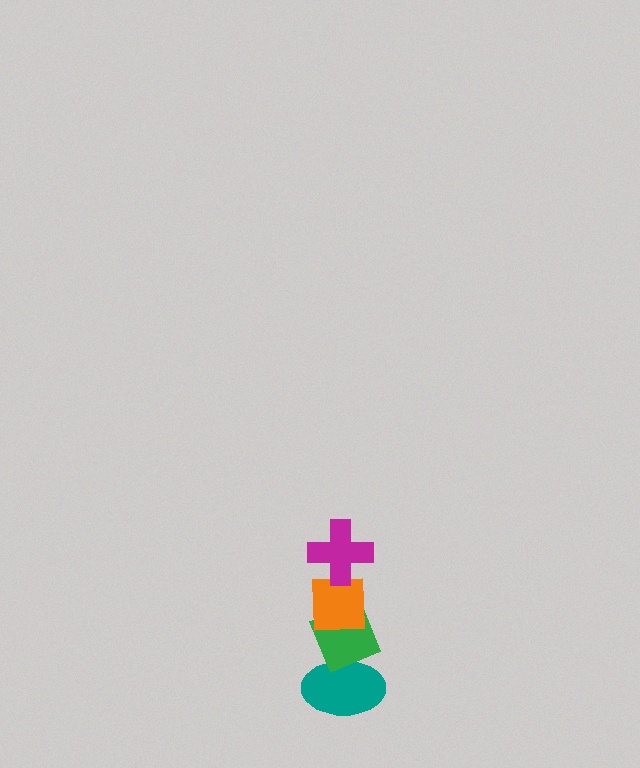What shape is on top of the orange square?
The magenta cross is on top of the orange square.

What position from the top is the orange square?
The orange square is 2nd from the top.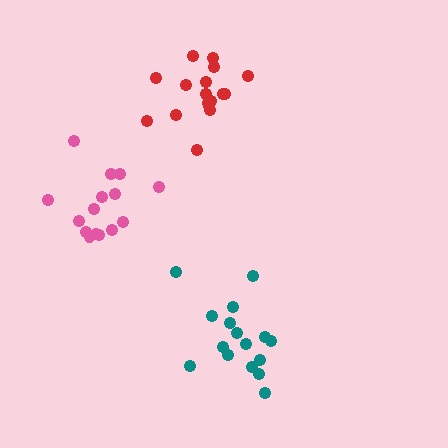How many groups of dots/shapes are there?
There are 3 groups.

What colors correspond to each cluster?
The clusters are colored: pink, red, teal.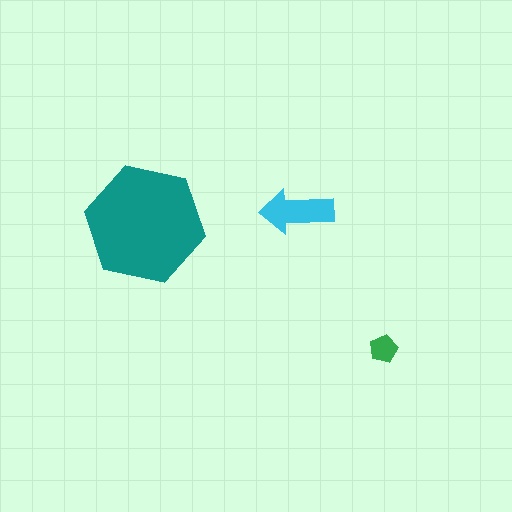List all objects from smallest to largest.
The green pentagon, the cyan arrow, the teal hexagon.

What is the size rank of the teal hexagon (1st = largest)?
1st.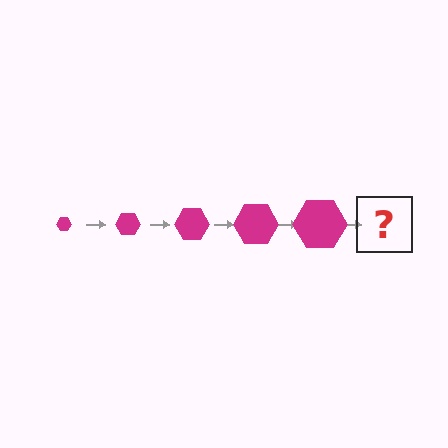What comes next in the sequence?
The next element should be a magenta hexagon, larger than the previous one.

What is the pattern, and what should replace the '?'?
The pattern is that the hexagon gets progressively larger each step. The '?' should be a magenta hexagon, larger than the previous one.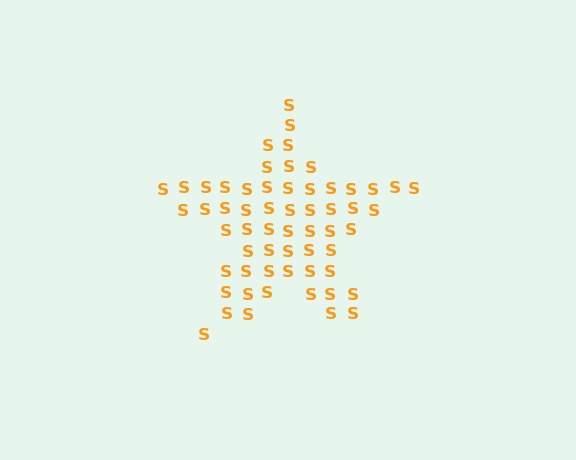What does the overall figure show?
The overall figure shows a star.